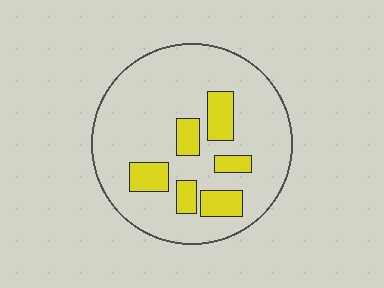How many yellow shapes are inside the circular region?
6.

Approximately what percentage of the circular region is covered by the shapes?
Approximately 20%.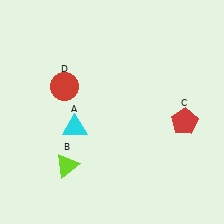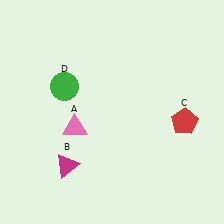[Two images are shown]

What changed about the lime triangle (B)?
In Image 1, B is lime. In Image 2, it changed to magenta.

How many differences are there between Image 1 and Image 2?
There are 3 differences between the two images.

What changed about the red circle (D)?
In Image 1, D is red. In Image 2, it changed to green.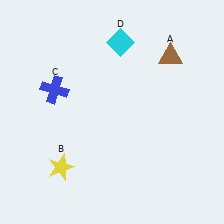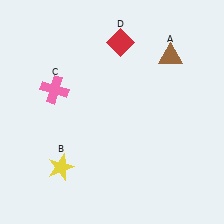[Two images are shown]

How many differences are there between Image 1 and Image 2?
There are 2 differences between the two images.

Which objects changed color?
C changed from blue to pink. D changed from cyan to red.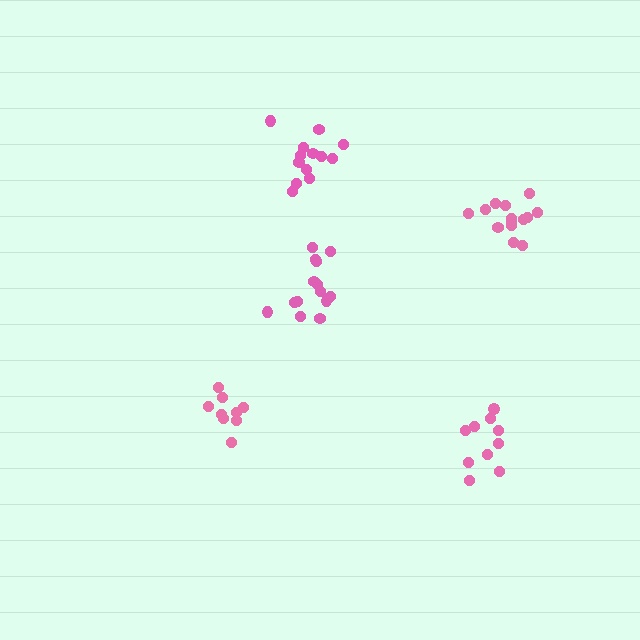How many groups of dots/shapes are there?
There are 5 groups.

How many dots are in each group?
Group 1: 9 dots, Group 2: 13 dots, Group 3: 14 dots, Group 4: 10 dots, Group 5: 14 dots (60 total).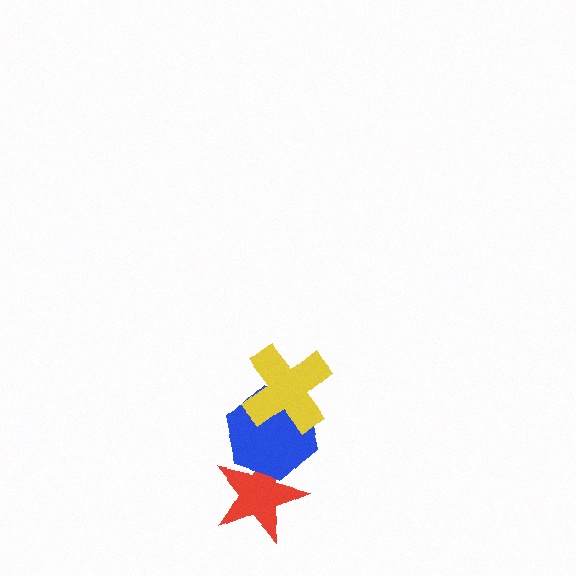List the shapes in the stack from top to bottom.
From top to bottom: the yellow cross, the blue hexagon, the red star.